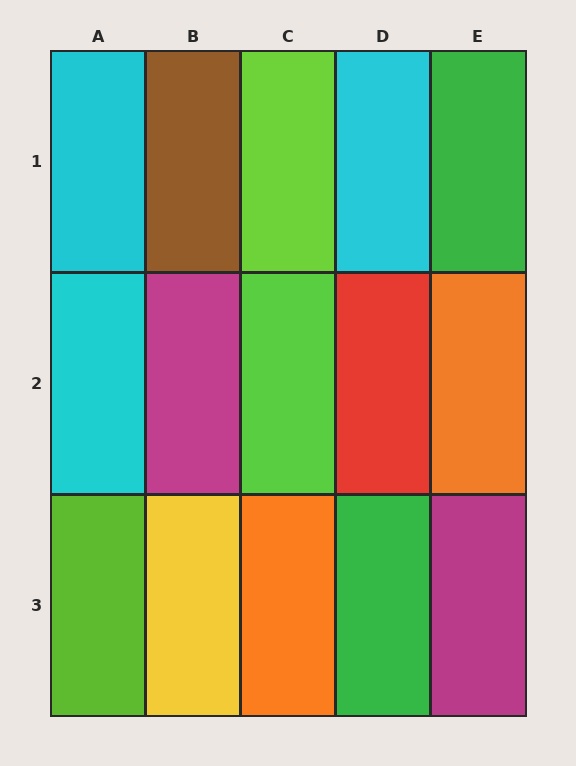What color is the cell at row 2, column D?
Red.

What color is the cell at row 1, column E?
Green.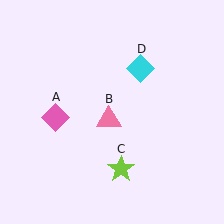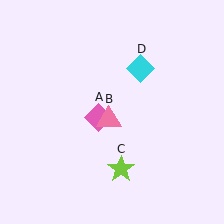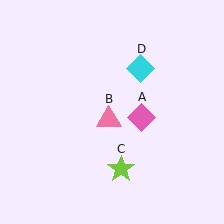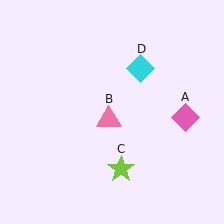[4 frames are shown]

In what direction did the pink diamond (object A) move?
The pink diamond (object A) moved right.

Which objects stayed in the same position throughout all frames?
Pink triangle (object B) and lime star (object C) and cyan diamond (object D) remained stationary.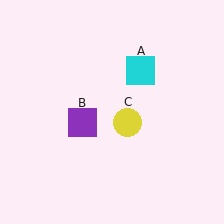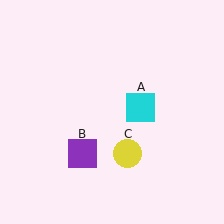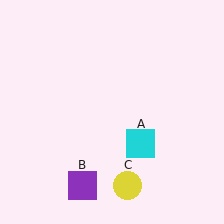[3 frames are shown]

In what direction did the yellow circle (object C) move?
The yellow circle (object C) moved down.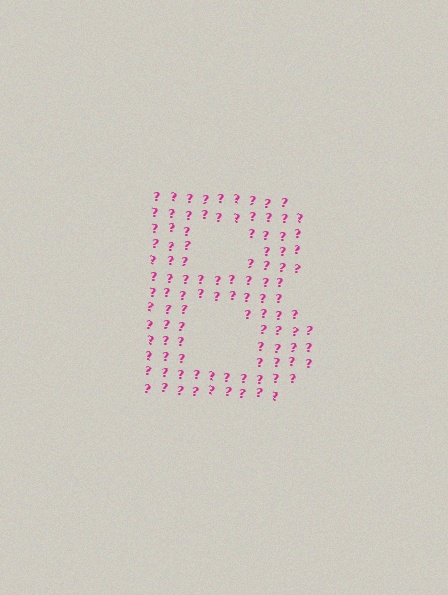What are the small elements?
The small elements are question marks.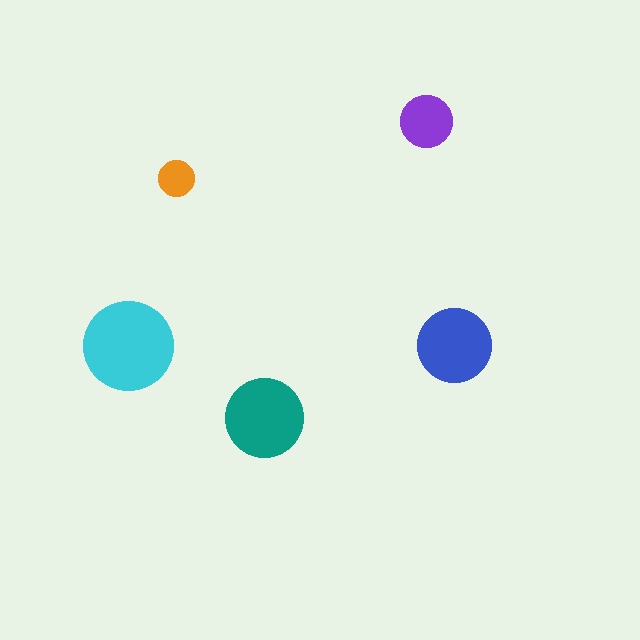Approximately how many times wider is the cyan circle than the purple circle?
About 1.5 times wider.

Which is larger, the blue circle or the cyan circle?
The cyan one.